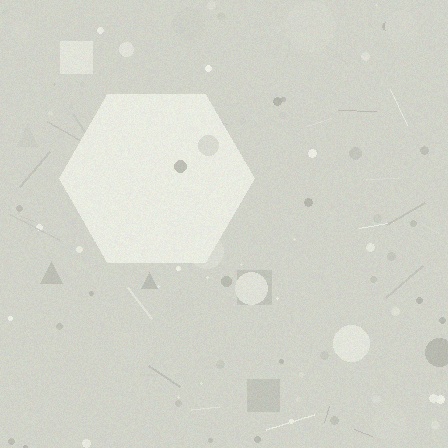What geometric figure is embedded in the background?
A hexagon is embedded in the background.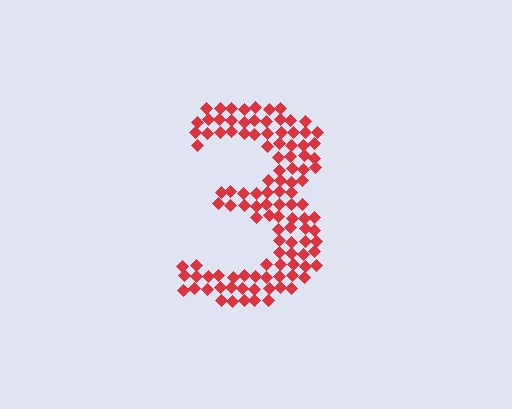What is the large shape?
The large shape is the digit 3.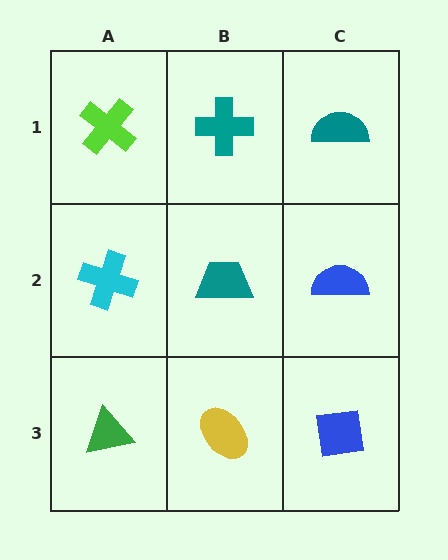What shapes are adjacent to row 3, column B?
A teal trapezoid (row 2, column B), a green triangle (row 3, column A), a blue square (row 3, column C).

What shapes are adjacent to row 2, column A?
A lime cross (row 1, column A), a green triangle (row 3, column A), a teal trapezoid (row 2, column B).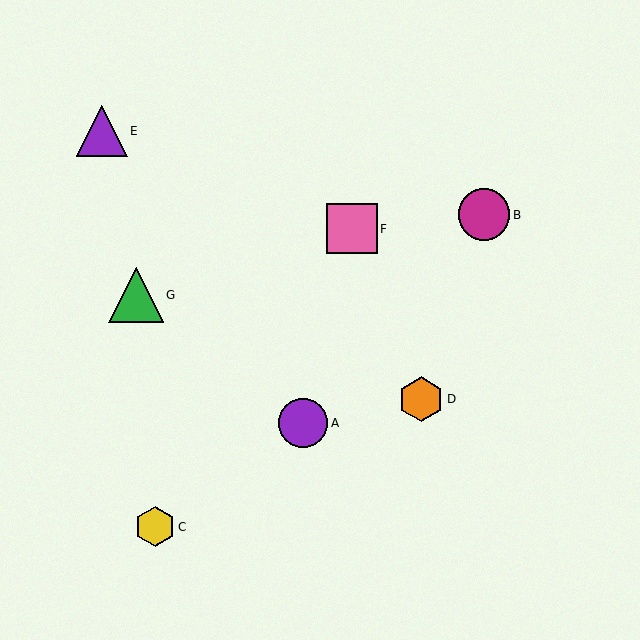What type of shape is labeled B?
Shape B is a magenta circle.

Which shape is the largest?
The green triangle (labeled G) is the largest.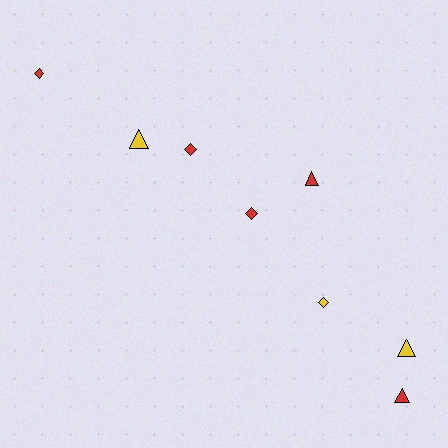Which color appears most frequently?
Red, with 5 objects.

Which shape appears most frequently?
Diamond, with 4 objects.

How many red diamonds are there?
There are 3 red diamonds.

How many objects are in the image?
There are 8 objects.